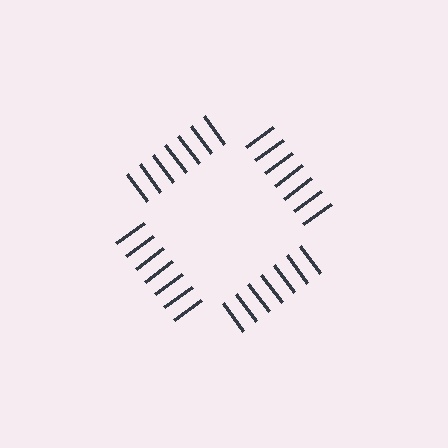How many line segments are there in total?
28 — 7 along each of the 4 edges.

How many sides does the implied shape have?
4 sides — the line-ends trace a square.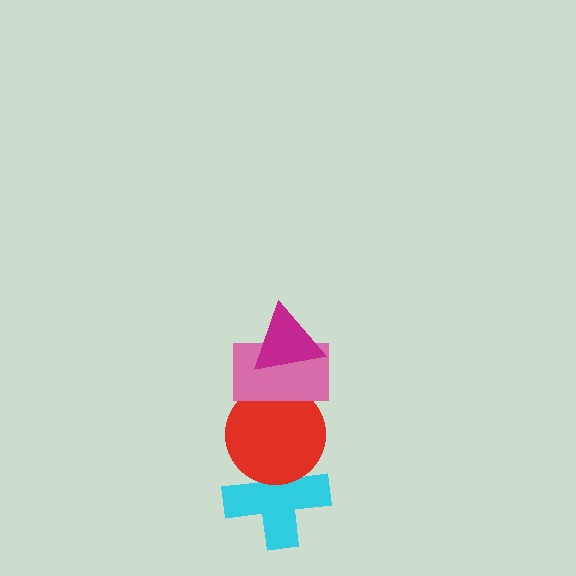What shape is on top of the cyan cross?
The red circle is on top of the cyan cross.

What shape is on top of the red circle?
The pink rectangle is on top of the red circle.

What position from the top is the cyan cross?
The cyan cross is 4th from the top.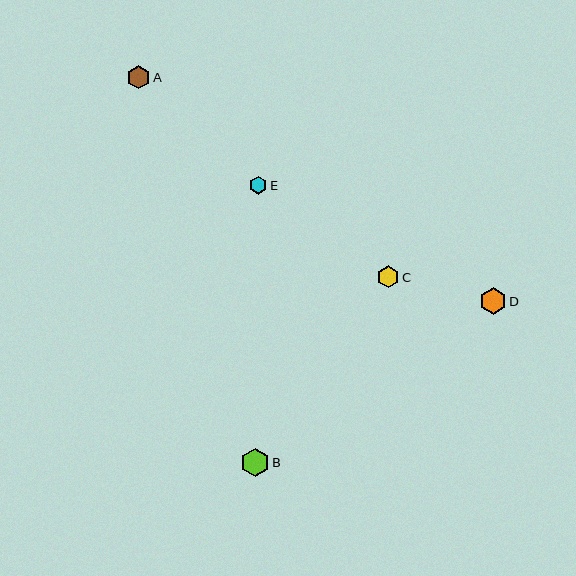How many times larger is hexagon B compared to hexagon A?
Hexagon B is approximately 1.2 times the size of hexagon A.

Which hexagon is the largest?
Hexagon B is the largest with a size of approximately 29 pixels.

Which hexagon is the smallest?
Hexagon E is the smallest with a size of approximately 18 pixels.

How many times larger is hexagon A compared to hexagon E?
Hexagon A is approximately 1.3 times the size of hexagon E.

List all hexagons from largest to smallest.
From largest to smallest: B, D, A, C, E.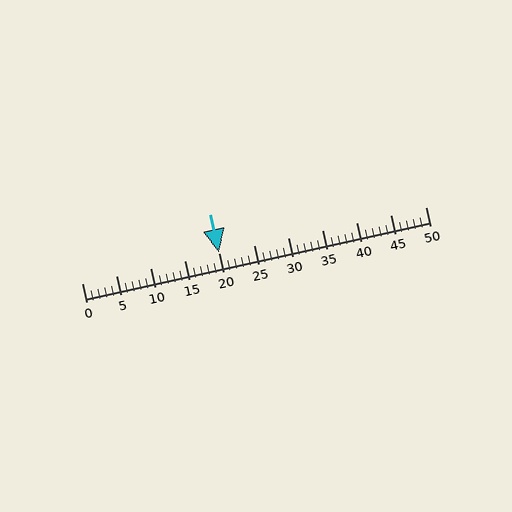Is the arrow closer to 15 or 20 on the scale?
The arrow is closer to 20.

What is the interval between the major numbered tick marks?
The major tick marks are spaced 5 units apart.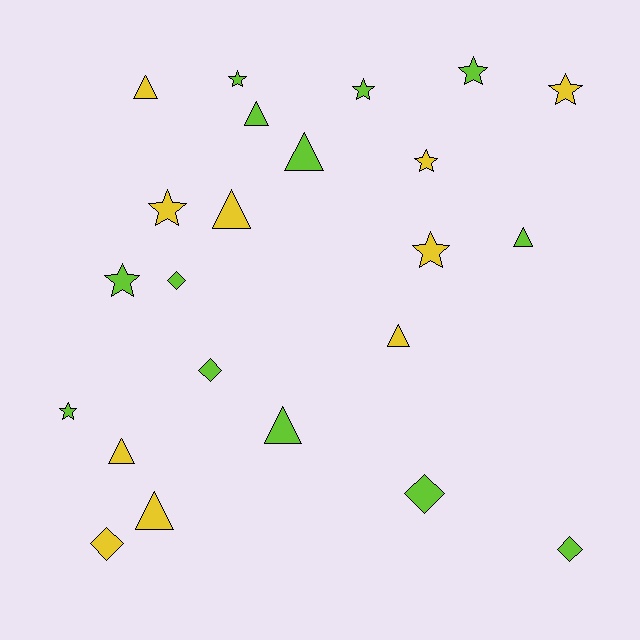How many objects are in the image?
There are 23 objects.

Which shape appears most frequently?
Triangle, with 9 objects.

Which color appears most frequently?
Lime, with 13 objects.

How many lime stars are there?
There are 5 lime stars.